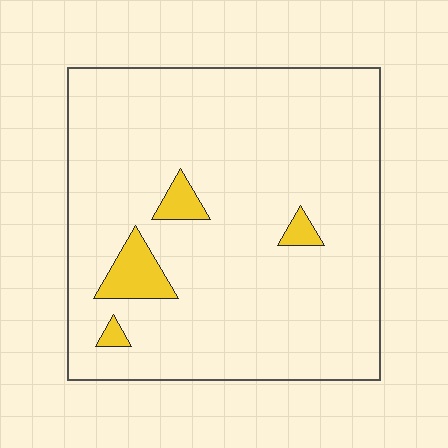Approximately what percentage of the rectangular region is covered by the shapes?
Approximately 5%.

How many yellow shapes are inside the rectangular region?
4.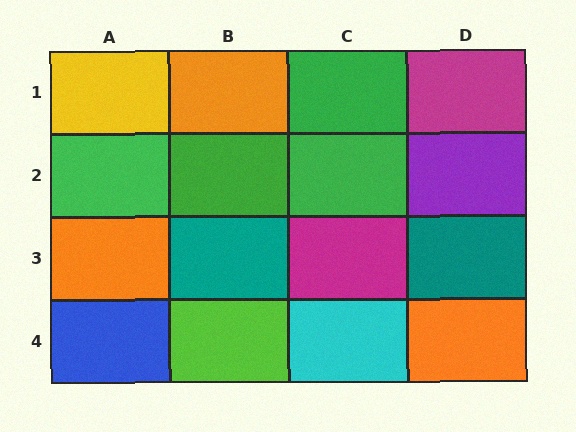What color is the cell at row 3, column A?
Orange.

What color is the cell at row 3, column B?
Teal.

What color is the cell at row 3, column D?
Teal.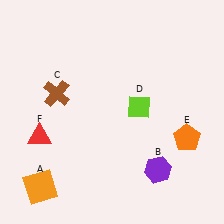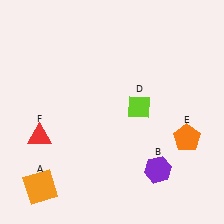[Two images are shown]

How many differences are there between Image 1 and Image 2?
There is 1 difference between the two images.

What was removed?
The brown cross (C) was removed in Image 2.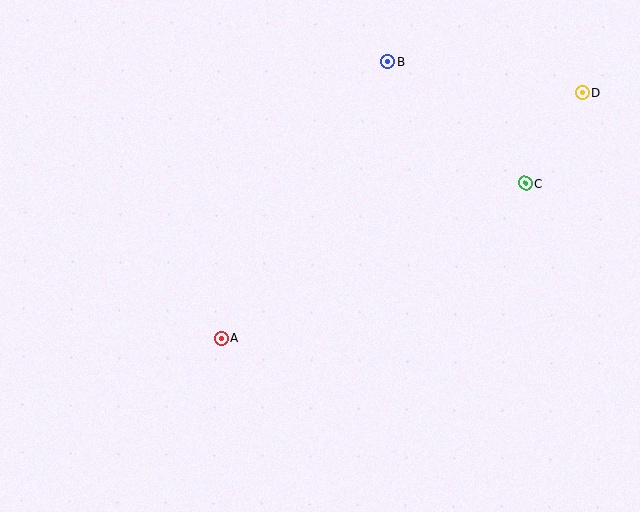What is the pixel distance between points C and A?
The distance between C and A is 341 pixels.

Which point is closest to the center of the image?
Point A at (221, 338) is closest to the center.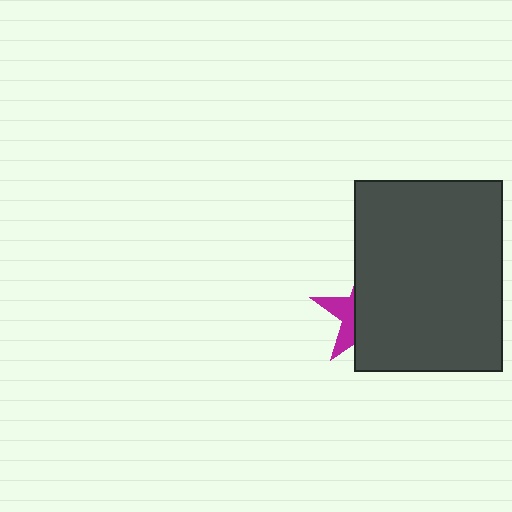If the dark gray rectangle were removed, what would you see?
You would see the complete magenta star.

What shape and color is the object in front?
The object in front is a dark gray rectangle.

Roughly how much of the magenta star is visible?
A small part of it is visible (roughly 31%).